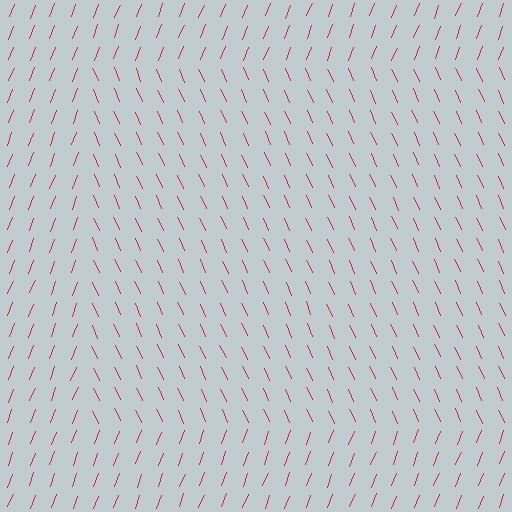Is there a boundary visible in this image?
Yes, there is a texture boundary formed by a change in line orientation.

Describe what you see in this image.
The image is filled with small red line segments. A rectangle region in the image has lines oriented differently from the surrounding lines, creating a visible texture boundary.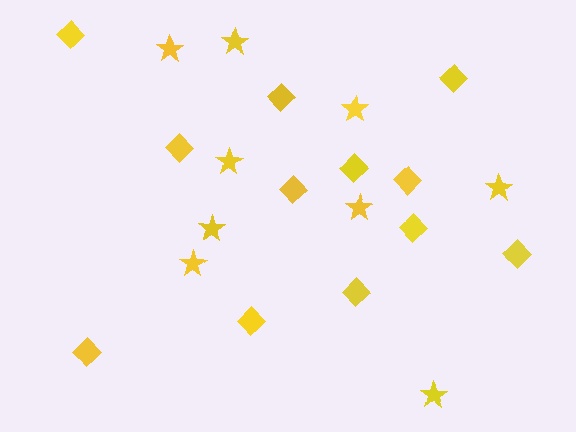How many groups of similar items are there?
There are 2 groups: one group of diamonds (12) and one group of stars (9).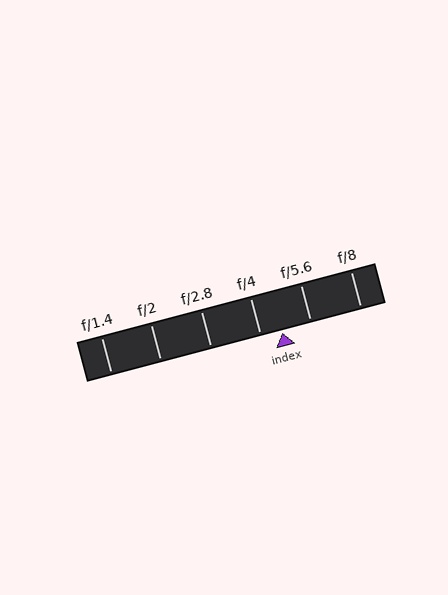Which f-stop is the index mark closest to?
The index mark is closest to f/4.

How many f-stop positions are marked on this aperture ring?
There are 6 f-stop positions marked.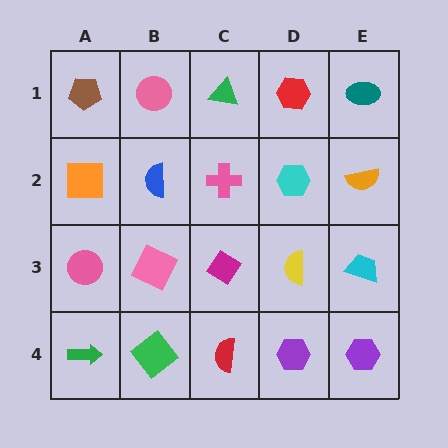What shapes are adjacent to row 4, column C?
A magenta diamond (row 3, column C), a green diamond (row 4, column B), a purple hexagon (row 4, column D).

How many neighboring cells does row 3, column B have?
4.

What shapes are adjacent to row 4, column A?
A pink circle (row 3, column A), a green diamond (row 4, column B).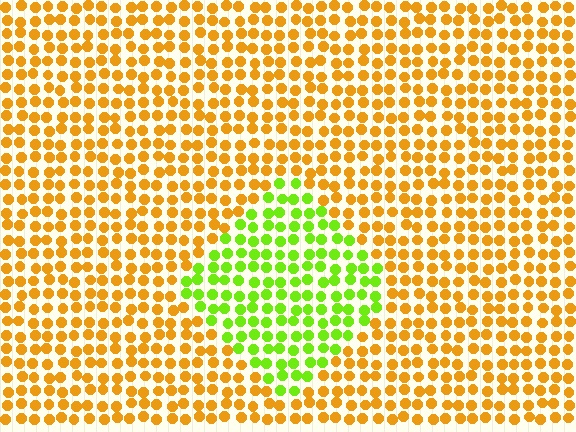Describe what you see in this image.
The image is filled with small orange elements in a uniform arrangement. A diamond-shaped region is visible where the elements are tinted to a slightly different hue, forming a subtle color boundary.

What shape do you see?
I see a diamond.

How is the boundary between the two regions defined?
The boundary is defined purely by a slight shift in hue (about 57 degrees). Spacing, size, and orientation are identical on both sides.